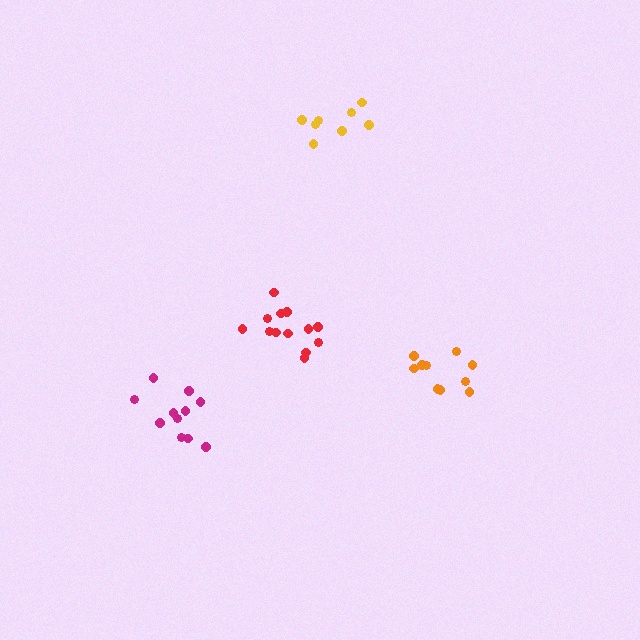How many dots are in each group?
Group 1: 10 dots, Group 2: 11 dots, Group 3: 8 dots, Group 4: 13 dots (42 total).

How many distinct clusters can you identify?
There are 4 distinct clusters.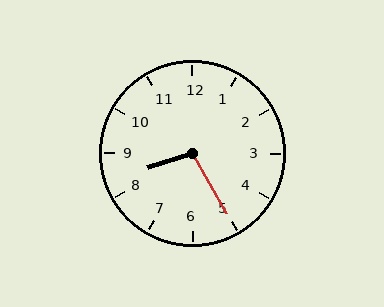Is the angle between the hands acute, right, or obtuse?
It is obtuse.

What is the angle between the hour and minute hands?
Approximately 102 degrees.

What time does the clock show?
8:25.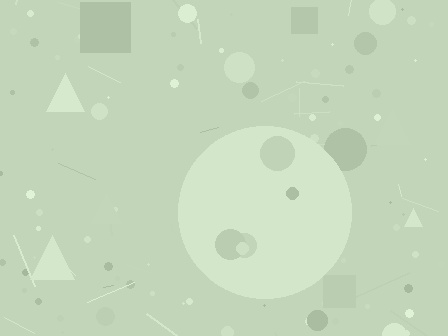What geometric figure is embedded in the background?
A circle is embedded in the background.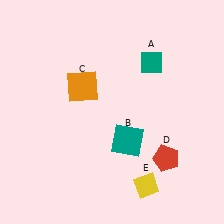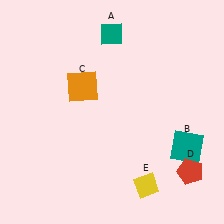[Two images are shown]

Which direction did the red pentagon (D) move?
The red pentagon (D) moved right.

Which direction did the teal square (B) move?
The teal square (B) moved right.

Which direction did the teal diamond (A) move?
The teal diamond (A) moved left.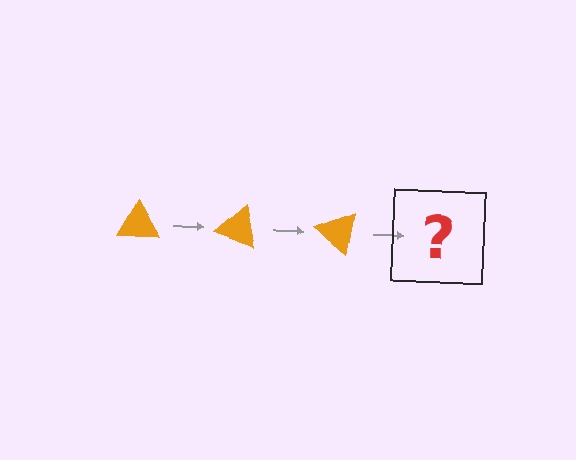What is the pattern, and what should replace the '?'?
The pattern is that the triangle rotates 20 degrees each step. The '?' should be an orange triangle rotated 60 degrees.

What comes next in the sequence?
The next element should be an orange triangle rotated 60 degrees.